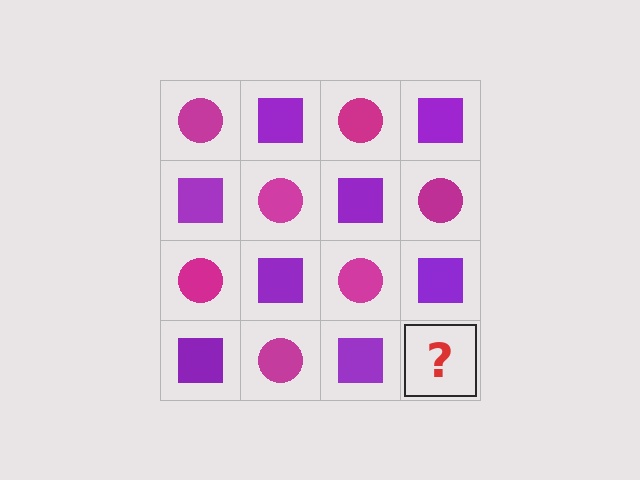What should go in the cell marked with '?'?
The missing cell should contain a magenta circle.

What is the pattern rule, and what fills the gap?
The rule is that it alternates magenta circle and purple square in a checkerboard pattern. The gap should be filled with a magenta circle.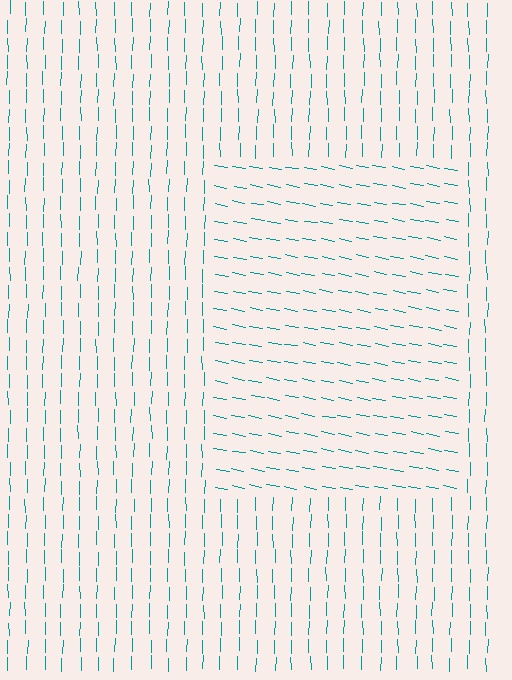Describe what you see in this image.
The image is filled with small teal line segments. A rectangle region in the image has lines oriented differently from the surrounding lines, creating a visible texture boundary.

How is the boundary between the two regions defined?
The boundary is defined purely by a change in line orientation (approximately 80 degrees difference). All lines are the same color and thickness.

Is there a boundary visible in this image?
Yes, there is a texture boundary formed by a change in line orientation.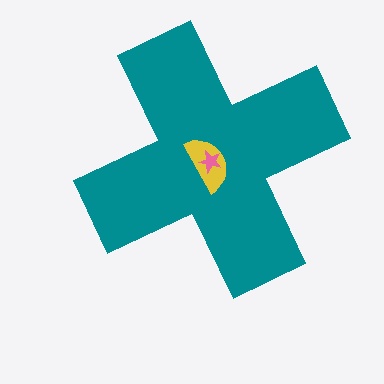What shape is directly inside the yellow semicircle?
The pink star.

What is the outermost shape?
The teal cross.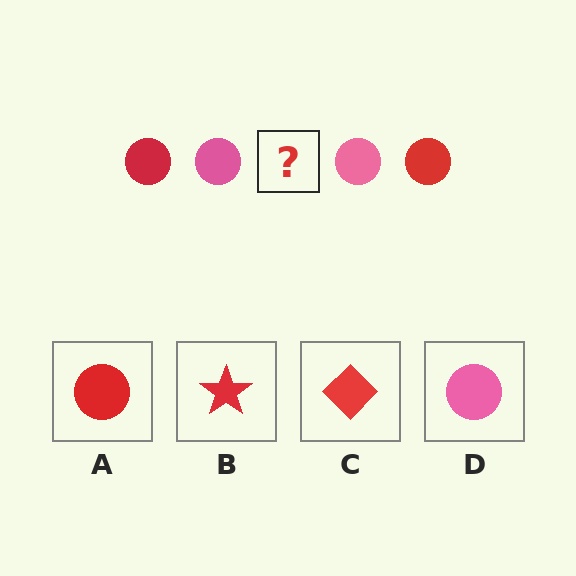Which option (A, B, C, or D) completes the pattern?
A.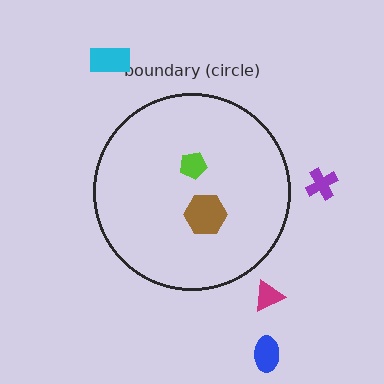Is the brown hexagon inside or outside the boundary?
Inside.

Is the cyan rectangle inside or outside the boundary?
Outside.